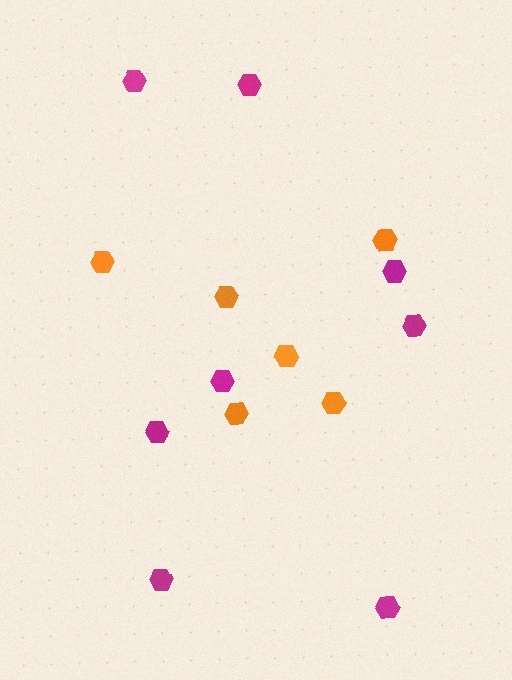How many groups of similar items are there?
There are 2 groups: one group of magenta hexagons (8) and one group of orange hexagons (6).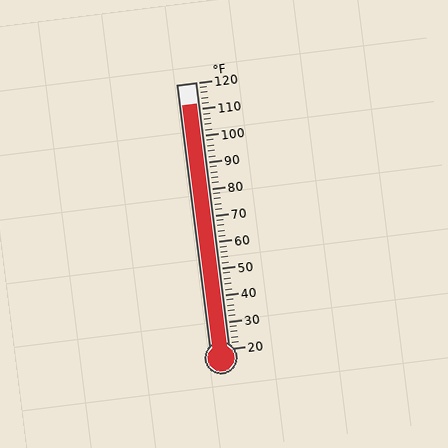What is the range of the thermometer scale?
The thermometer scale ranges from 20°F to 120°F.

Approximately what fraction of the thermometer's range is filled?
The thermometer is filled to approximately 90% of its range.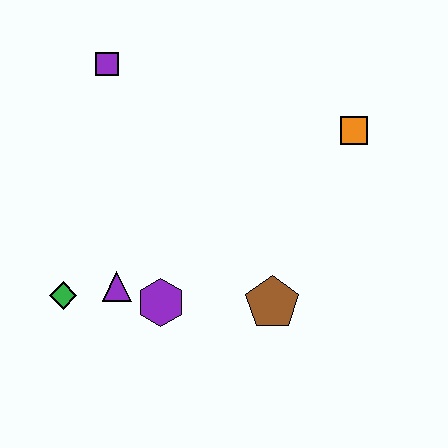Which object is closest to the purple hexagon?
The purple triangle is closest to the purple hexagon.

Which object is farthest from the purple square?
The brown pentagon is farthest from the purple square.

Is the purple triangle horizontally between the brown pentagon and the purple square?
Yes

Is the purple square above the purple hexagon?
Yes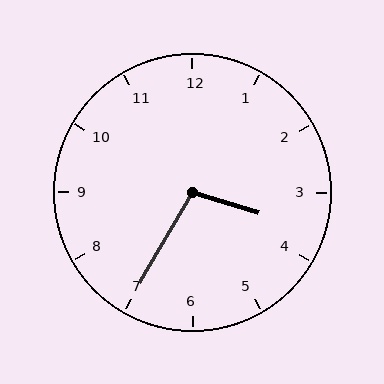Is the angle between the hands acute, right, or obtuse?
It is obtuse.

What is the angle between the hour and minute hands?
Approximately 102 degrees.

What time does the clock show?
3:35.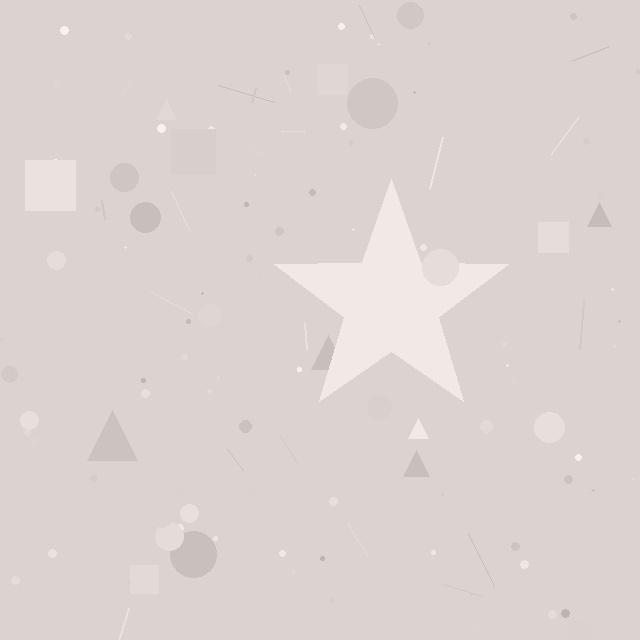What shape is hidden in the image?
A star is hidden in the image.